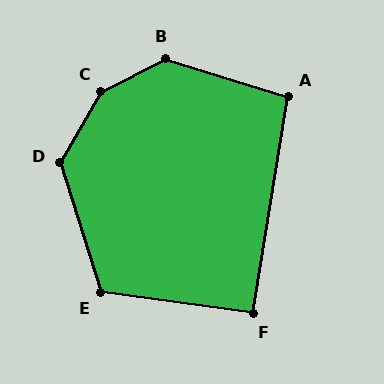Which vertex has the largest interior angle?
C, at approximately 147 degrees.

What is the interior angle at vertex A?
Approximately 98 degrees (obtuse).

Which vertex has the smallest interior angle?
F, at approximately 92 degrees.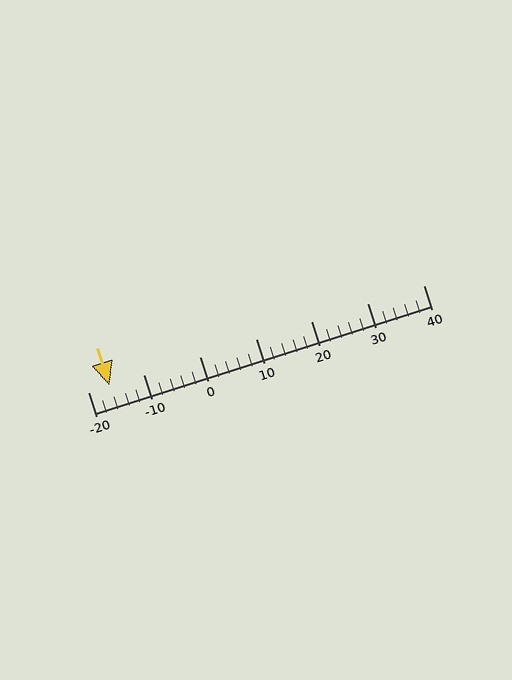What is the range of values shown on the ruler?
The ruler shows values from -20 to 40.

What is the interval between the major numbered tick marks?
The major tick marks are spaced 10 units apart.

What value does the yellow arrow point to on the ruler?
The yellow arrow points to approximately -16.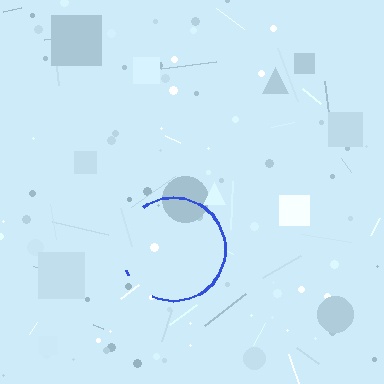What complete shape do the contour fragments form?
The contour fragments form a circle.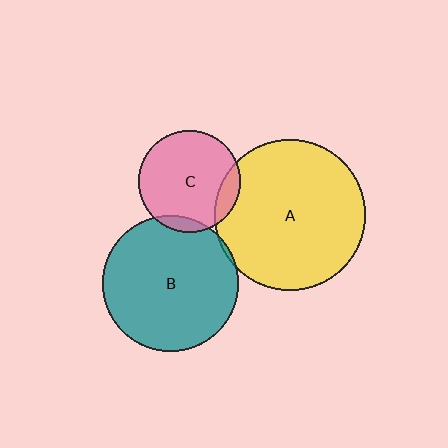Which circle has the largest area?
Circle A (yellow).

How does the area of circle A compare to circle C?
Approximately 2.2 times.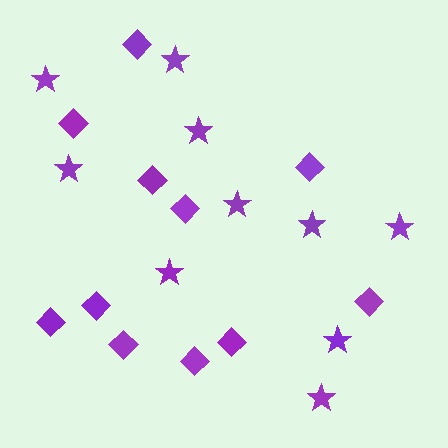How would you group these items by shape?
There are 2 groups: one group of stars (10) and one group of diamonds (11).